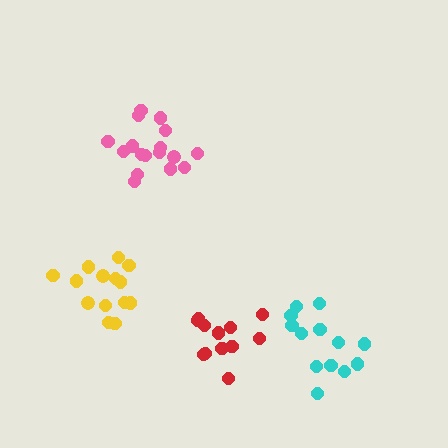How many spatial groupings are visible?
There are 4 spatial groupings.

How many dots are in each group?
Group 1: 12 dots, Group 2: 17 dots, Group 3: 13 dots, Group 4: 14 dots (56 total).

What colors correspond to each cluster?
The clusters are colored: red, pink, cyan, yellow.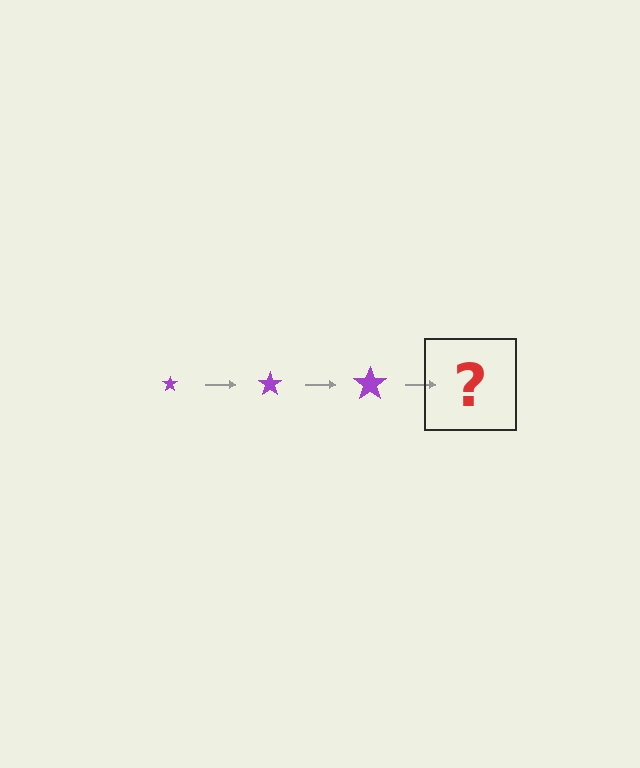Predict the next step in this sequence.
The next step is a purple star, larger than the previous one.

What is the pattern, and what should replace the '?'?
The pattern is that the star gets progressively larger each step. The '?' should be a purple star, larger than the previous one.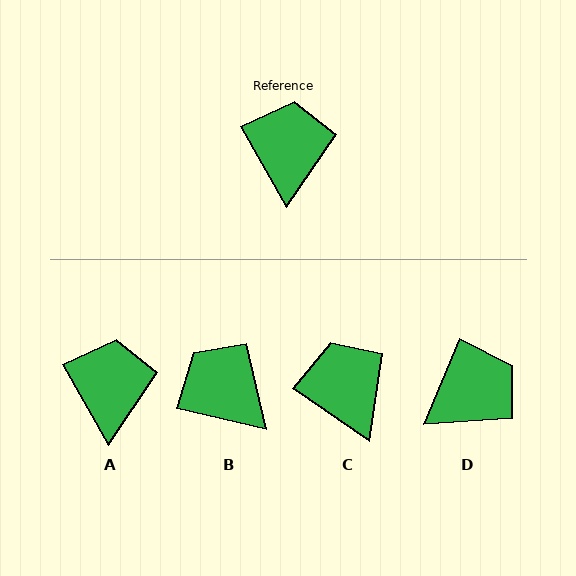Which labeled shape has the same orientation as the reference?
A.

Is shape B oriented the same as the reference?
No, it is off by about 48 degrees.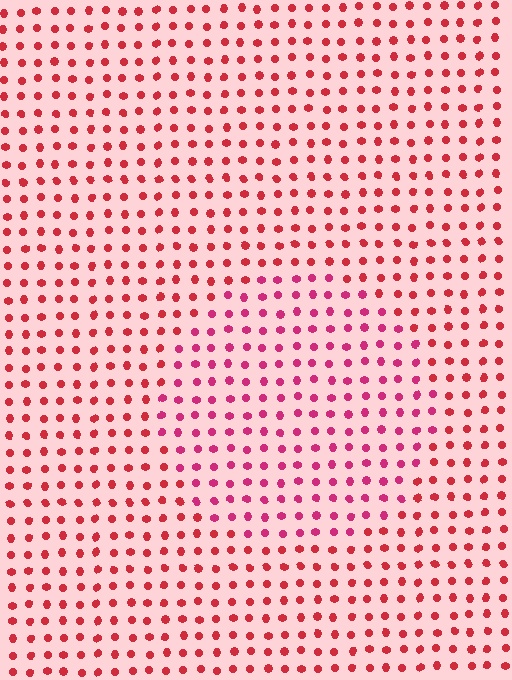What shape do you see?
I see a circle.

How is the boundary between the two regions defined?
The boundary is defined purely by a slight shift in hue (about 23 degrees). Spacing, size, and orientation are identical on both sides.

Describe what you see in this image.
The image is filled with small red elements in a uniform arrangement. A circle-shaped region is visible where the elements are tinted to a slightly different hue, forming a subtle color boundary.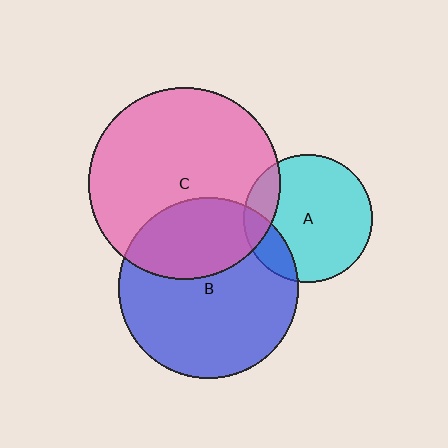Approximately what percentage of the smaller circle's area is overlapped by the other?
Approximately 35%.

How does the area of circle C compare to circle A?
Approximately 2.2 times.